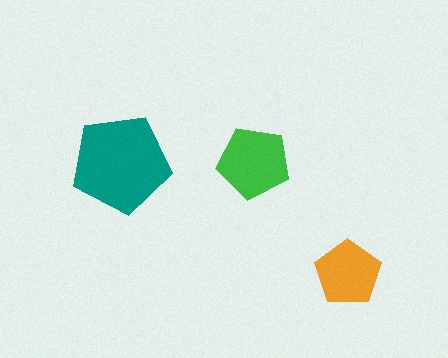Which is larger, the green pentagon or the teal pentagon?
The teal one.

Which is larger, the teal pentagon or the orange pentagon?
The teal one.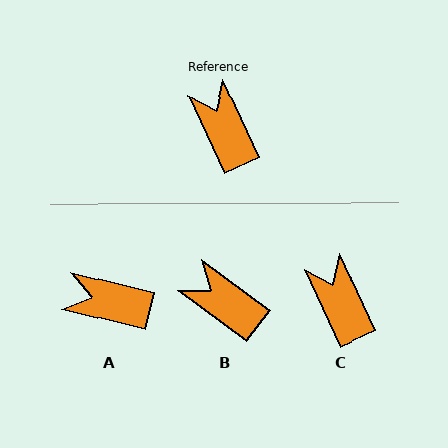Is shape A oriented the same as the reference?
No, it is off by about 51 degrees.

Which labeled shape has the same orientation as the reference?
C.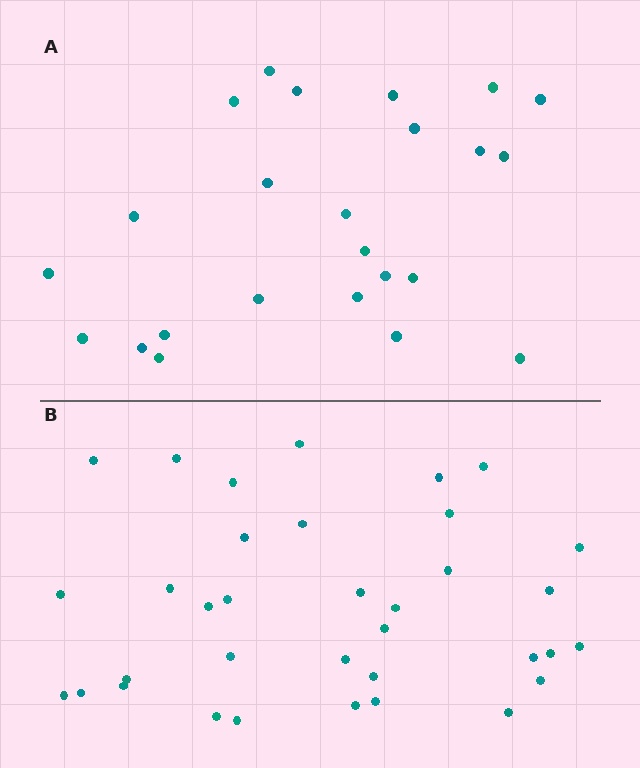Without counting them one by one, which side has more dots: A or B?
Region B (the bottom region) has more dots.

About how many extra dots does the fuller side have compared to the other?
Region B has roughly 12 or so more dots than region A.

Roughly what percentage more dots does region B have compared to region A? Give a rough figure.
About 45% more.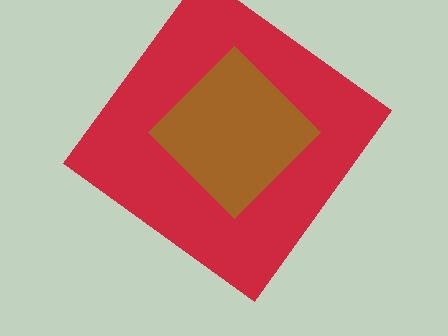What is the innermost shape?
The brown diamond.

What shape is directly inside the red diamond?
The brown diamond.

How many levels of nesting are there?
2.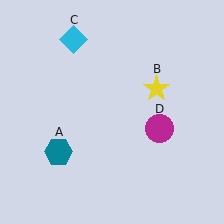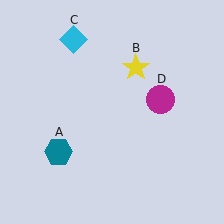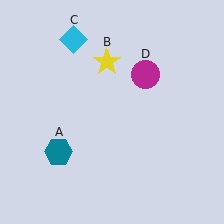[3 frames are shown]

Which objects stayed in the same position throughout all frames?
Teal hexagon (object A) and cyan diamond (object C) remained stationary.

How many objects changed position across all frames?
2 objects changed position: yellow star (object B), magenta circle (object D).